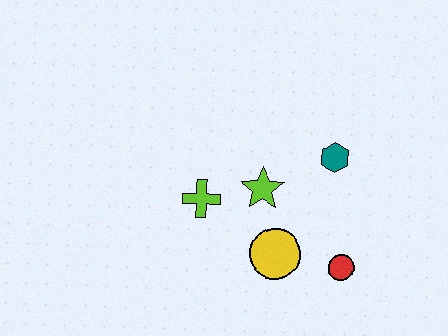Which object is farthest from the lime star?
The red circle is farthest from the lime star.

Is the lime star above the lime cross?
Yes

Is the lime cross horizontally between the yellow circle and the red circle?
No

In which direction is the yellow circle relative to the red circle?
The yellow circle is to the left of the red circle.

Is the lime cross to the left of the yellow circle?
Yes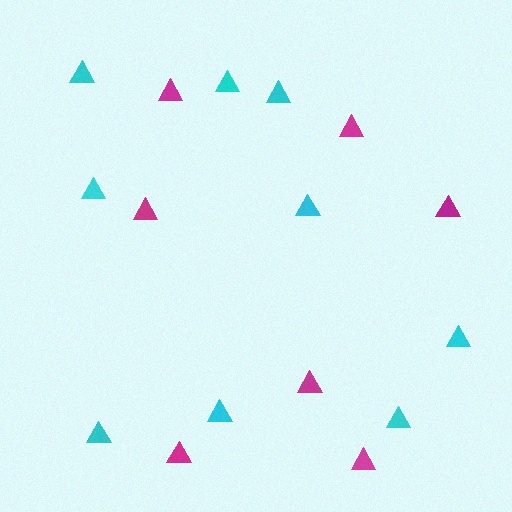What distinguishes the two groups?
There are 2 groups: one group of magenta triangles (7) and one group of cyan triangles (9).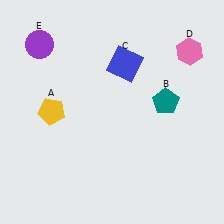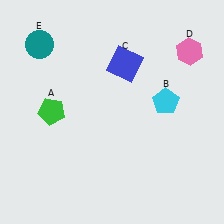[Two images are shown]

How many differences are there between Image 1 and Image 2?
There are 3 differences between the two images.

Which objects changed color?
A changed from yellow to green. B changed from teal to cyan. E changed from purple to teal.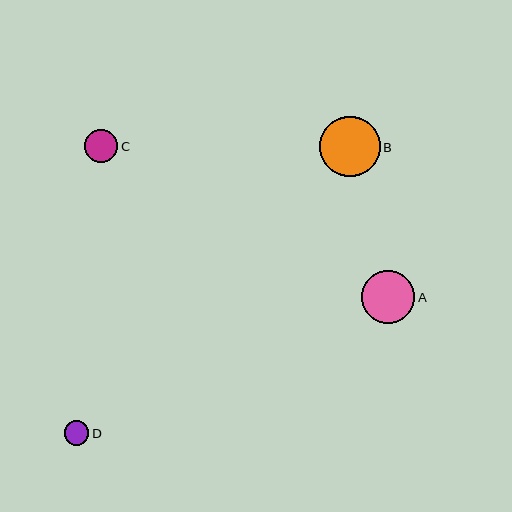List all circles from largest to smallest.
From largest to smallest: B, A, C, D.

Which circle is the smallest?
Circle D is the smallest with a size of approximately 25 pixels.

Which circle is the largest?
Circle B is the largest with a size of approximately 60 pixels.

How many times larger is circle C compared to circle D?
Circle C is approximately 1.4 times the size of circle D.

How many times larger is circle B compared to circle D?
Circle B is approximately 2.4 times the size of circle D.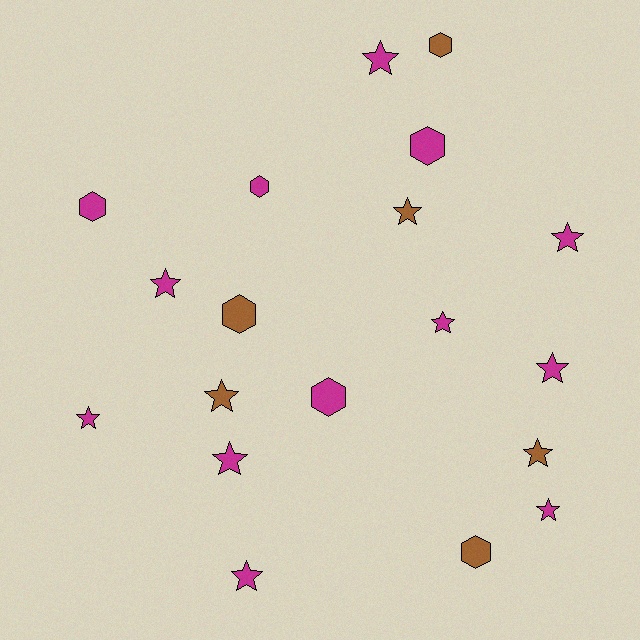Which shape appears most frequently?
Star, with 12 objects.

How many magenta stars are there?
There are 9 magenta stars.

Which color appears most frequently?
Magenta, with 13 objects.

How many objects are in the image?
There are 19 objects.